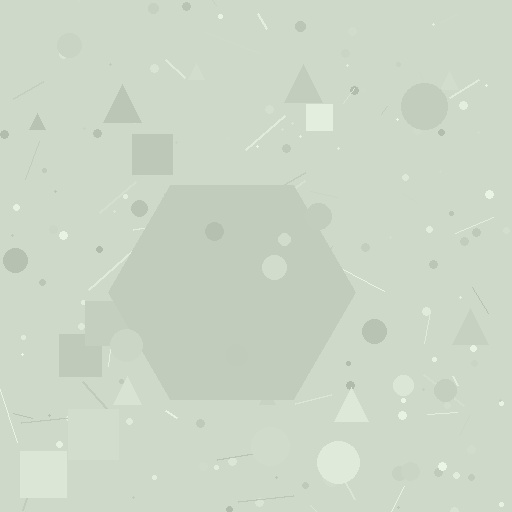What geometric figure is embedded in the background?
A hexagon is embedded in the background.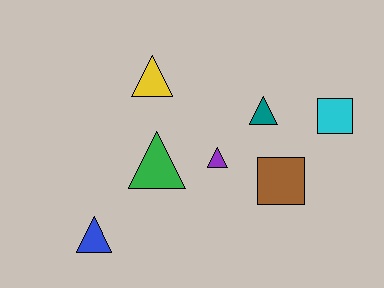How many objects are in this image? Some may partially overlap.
There are 7 objects.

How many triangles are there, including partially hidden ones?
There are 5 triangles.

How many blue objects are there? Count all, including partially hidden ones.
There is 1 blue object.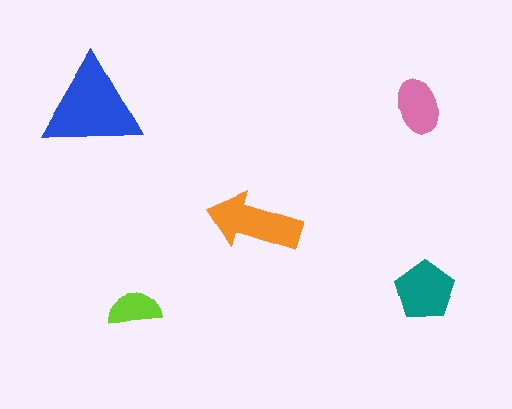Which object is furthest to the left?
The blue triangle is leftmost.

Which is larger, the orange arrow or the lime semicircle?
The orange arrow.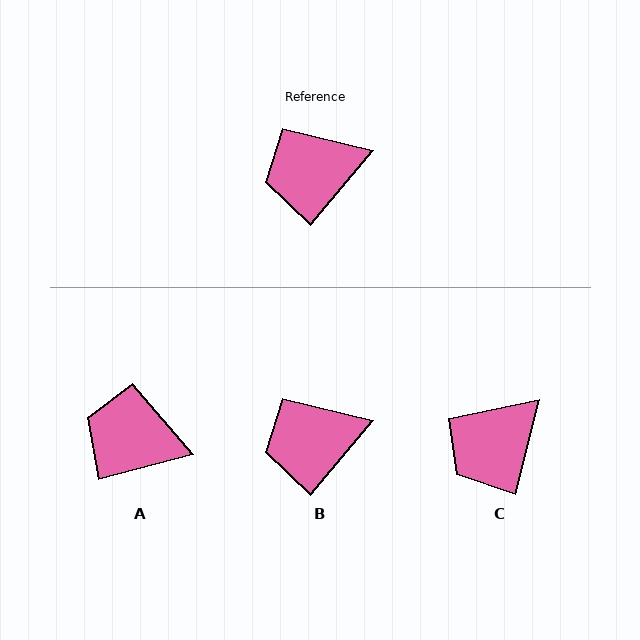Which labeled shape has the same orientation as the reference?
B.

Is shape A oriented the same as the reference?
No, it is off by about 36 degrees.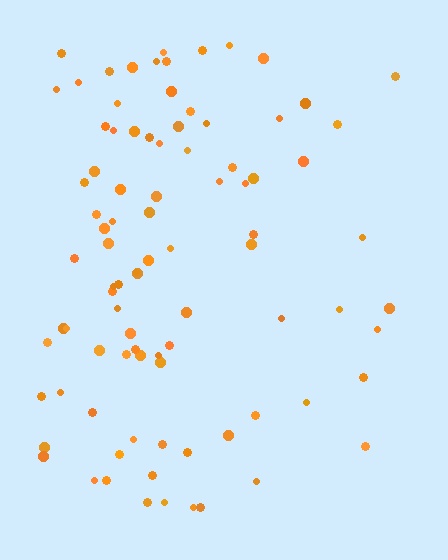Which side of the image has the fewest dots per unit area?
The right.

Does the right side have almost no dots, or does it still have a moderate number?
Still a moderate number, just noticeably fewer than the left.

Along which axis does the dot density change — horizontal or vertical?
Horizontal.